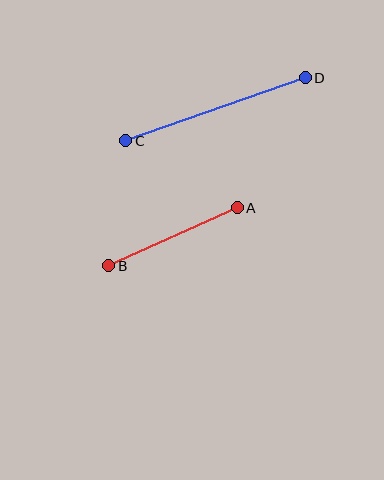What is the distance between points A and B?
The distance is approximately 141 pixels.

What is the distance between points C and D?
The distance is approximately 190 pixels.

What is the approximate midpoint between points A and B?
The midpoint is at approximately (173, 237) pixels.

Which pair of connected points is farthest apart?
Points C and D are farthest apart.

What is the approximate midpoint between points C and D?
The midpoint is at approximately (215, 109) pixels.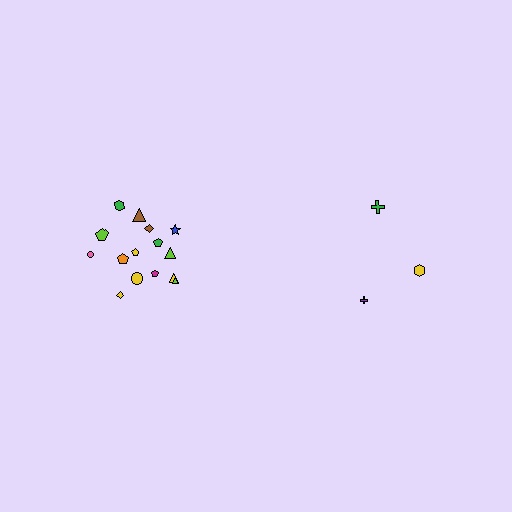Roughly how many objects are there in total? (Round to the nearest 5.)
Roughly 20 objects in total.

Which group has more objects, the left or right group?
The left group.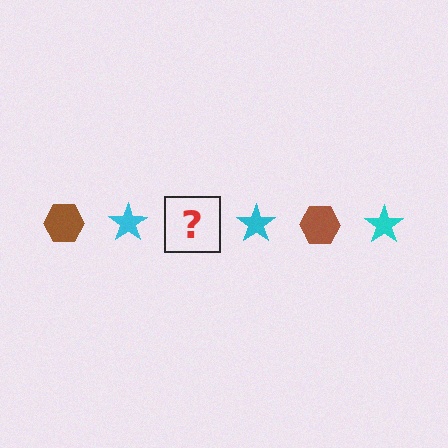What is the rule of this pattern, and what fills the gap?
The rule is that the pattern alternates between brown hexagon and cyan star. The gap should be filled with a brown hexagon.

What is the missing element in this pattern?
The missing element is a brown hexagon.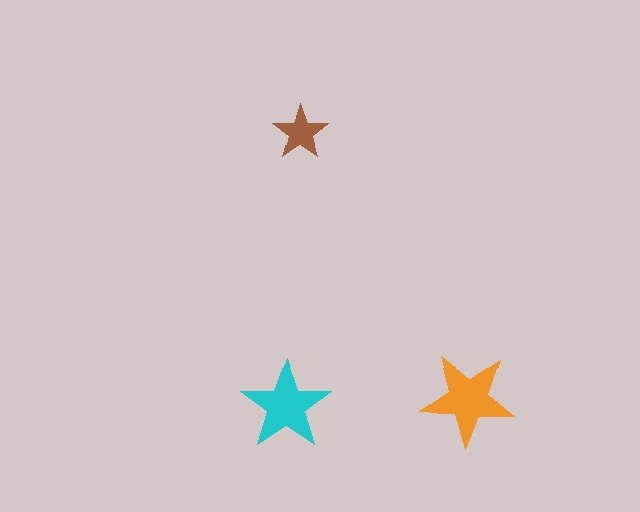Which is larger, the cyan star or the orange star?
The orange one.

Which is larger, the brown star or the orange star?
The orange one.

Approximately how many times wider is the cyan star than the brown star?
About 1.5 times wider.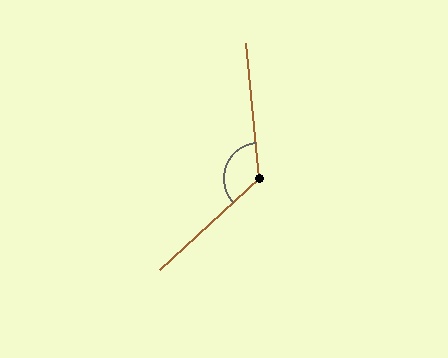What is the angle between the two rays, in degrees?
Approximately 127 degrees.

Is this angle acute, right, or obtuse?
It is obtuse.